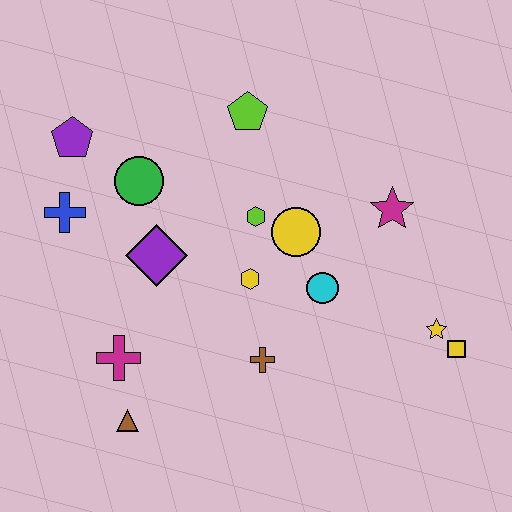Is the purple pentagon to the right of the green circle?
No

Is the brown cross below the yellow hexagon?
Yes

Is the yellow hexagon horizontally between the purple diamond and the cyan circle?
Yes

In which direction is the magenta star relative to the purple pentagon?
The magenta star is to the right of the purple pentagon.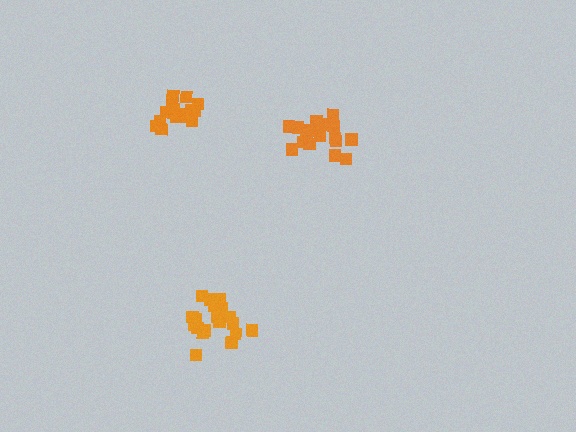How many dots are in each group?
Group 1: 18 dots, Group 2: 20 dots, Group 3: 15 dots (53 total).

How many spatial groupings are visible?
There are 3 spatial groupings.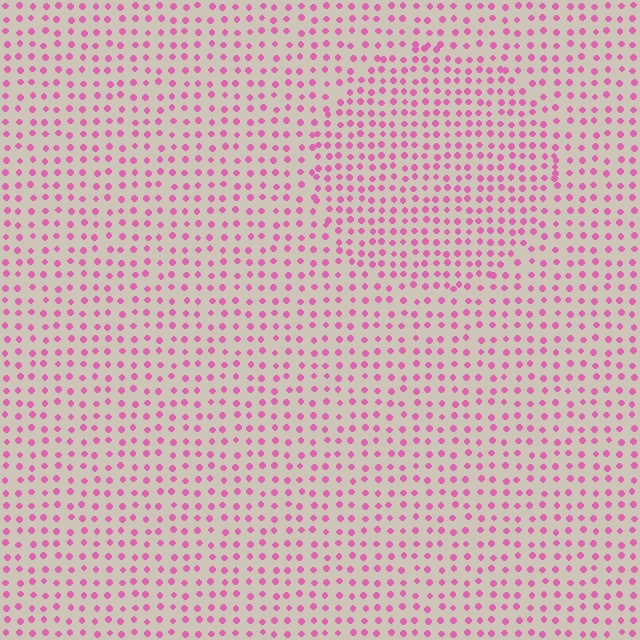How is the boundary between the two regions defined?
The boundary is defined by a change in element density (approximately 1.4x ratio). All elements are the same color, size, and shape.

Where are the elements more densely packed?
The elements are more densely packed inside the circle boundary.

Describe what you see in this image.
The image contains small pink elements arranged at two different densities. A circle-shaped region is visible where the elements are more densely packed than the surrounding area.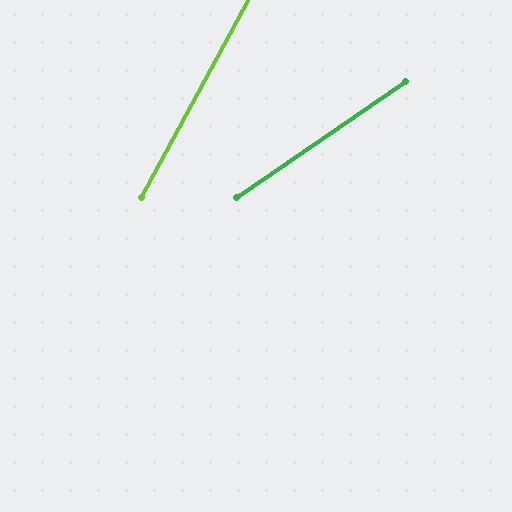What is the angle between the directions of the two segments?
Approximately 27 degrees.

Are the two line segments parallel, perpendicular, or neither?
Neither parallel nor perpendicular — they differ by about 27°.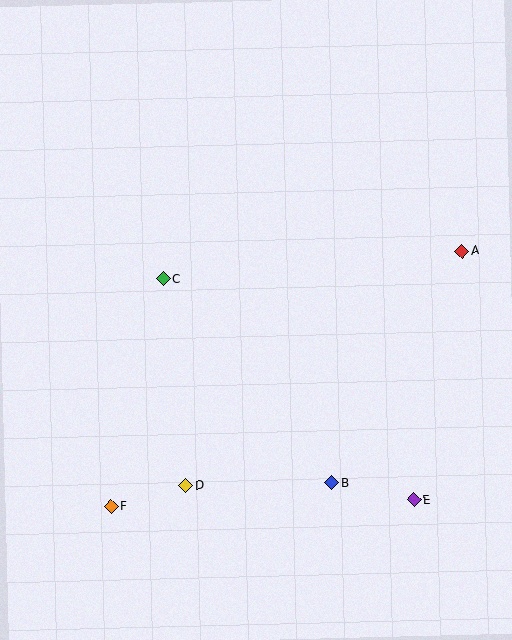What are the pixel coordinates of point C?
Point C is at (163, 279).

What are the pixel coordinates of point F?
Point F is at (111, 506).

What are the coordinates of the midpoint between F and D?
The midpoint between F and D is at (148, 496).